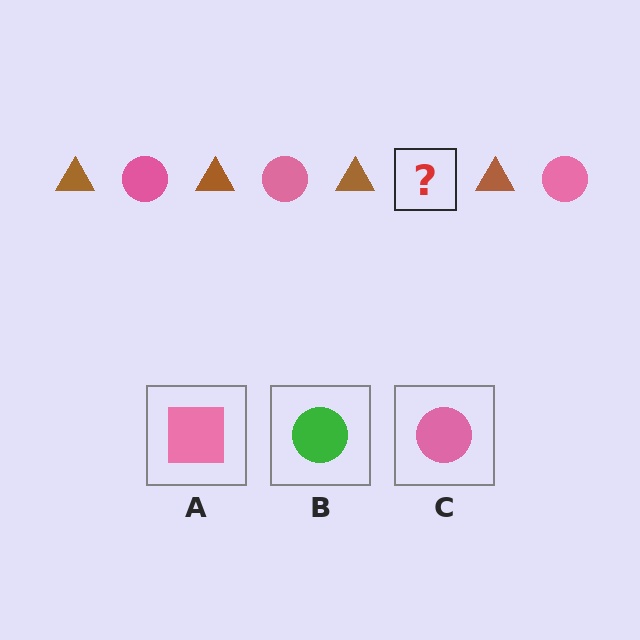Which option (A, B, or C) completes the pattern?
C.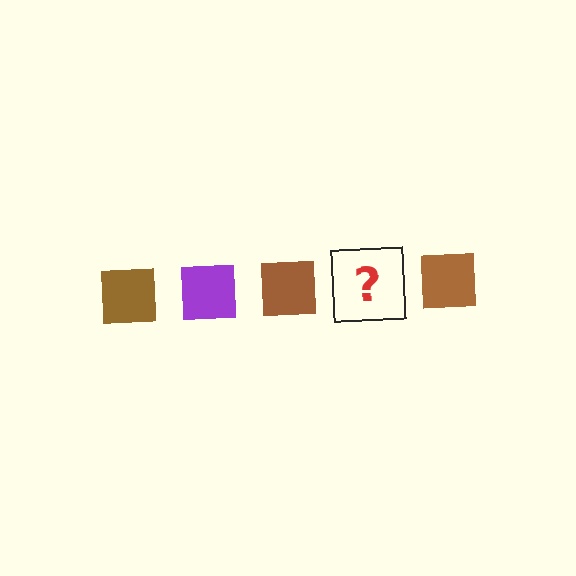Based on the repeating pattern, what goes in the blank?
The blank should be a purple square.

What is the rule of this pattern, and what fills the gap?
The rule is that the pattern cycles through brown, purple squares. The gap should be filled with a purple square.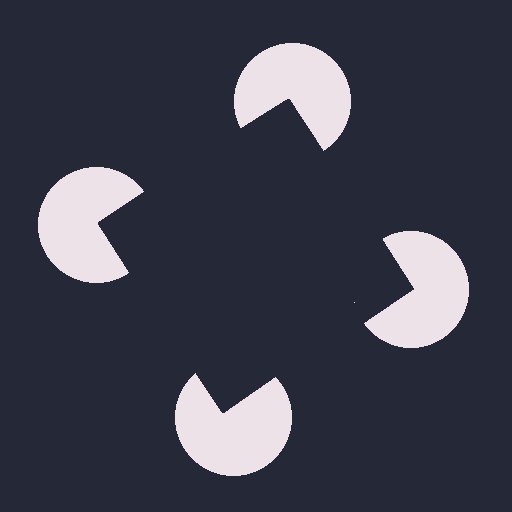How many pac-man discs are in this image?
There are 4 — one at each vertex of the illusory square.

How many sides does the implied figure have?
4 sides.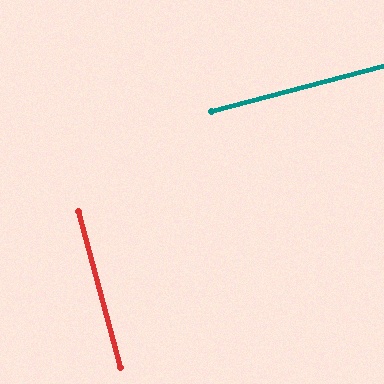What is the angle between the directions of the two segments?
Approximately 90 degrees.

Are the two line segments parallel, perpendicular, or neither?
Perpendicular — they meet at approximately 90°.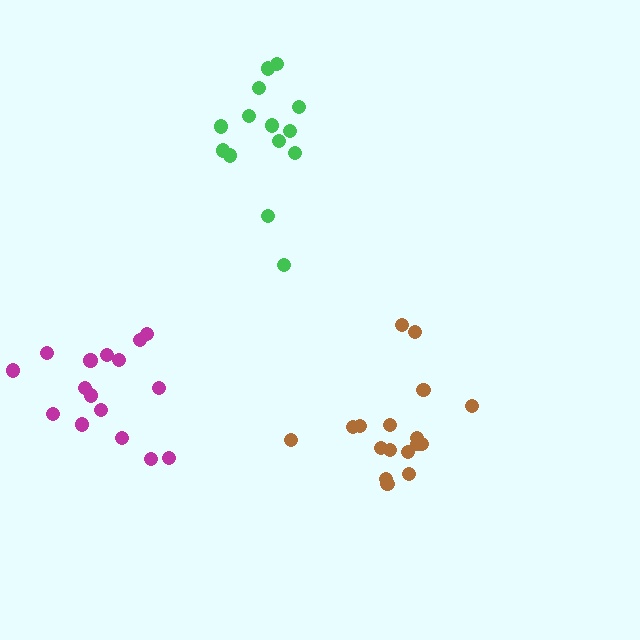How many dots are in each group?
Group 1: 14 dots, Group 2: 17 dots, Group 3: 16 dots (47 total).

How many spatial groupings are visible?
There are 3 spatial groupings.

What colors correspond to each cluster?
The clusters are colored: green, brown, magenta.